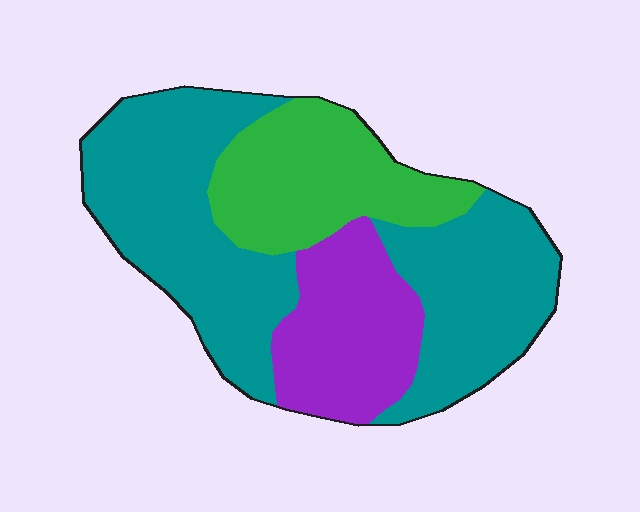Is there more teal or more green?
Teal.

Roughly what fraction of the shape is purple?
Purple takes up about one fifth (1/5) of the shape.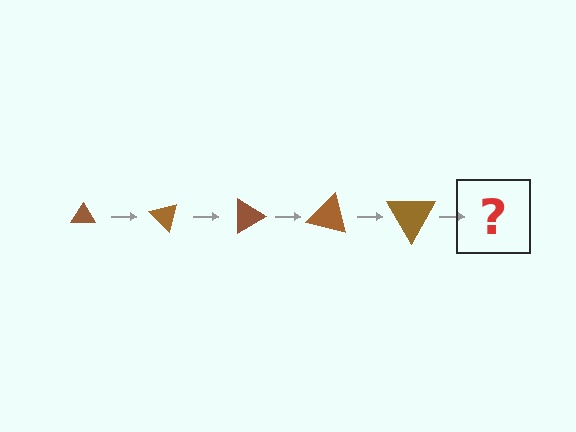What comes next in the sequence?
The next element should be a triangle, larger than the previous one and rotated 225 degrees from the start.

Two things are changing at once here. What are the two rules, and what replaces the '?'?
The two rules are that the triangle grows larger each step and it rotates 45 degrees each step. The '?' should be a triangle, larger than the previous one and rotated 225 degrees from the start.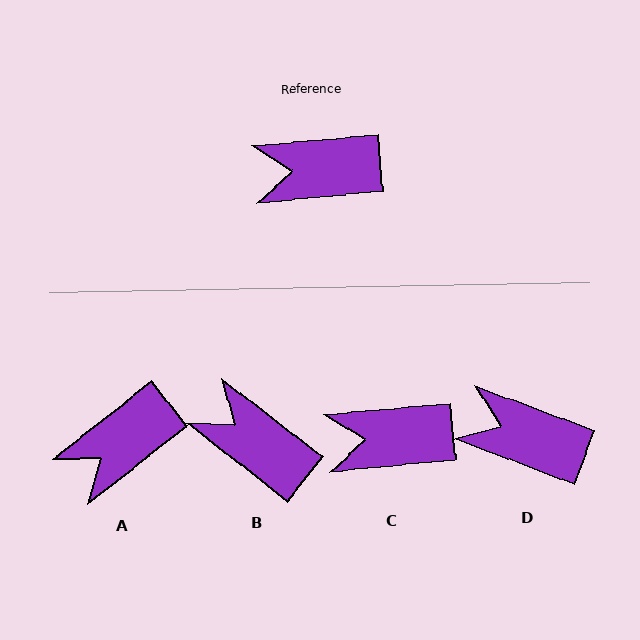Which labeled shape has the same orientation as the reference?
C.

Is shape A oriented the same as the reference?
No, it is off by about 33 degrees.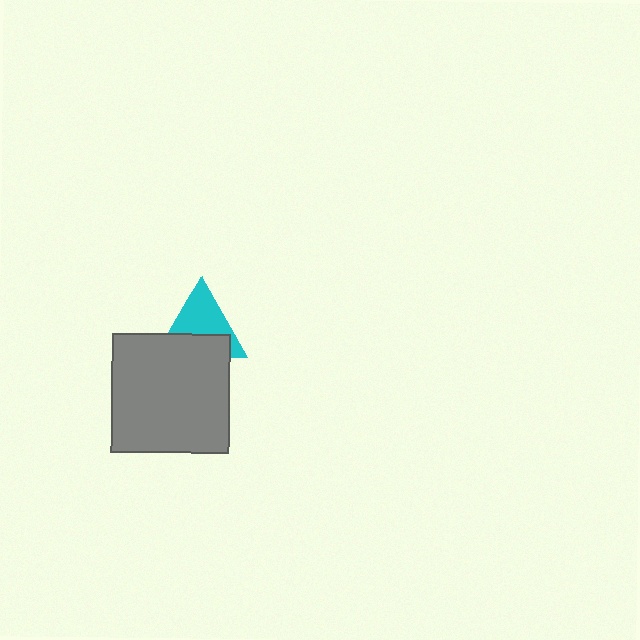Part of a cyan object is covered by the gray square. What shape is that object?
It is a triangle.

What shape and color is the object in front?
The object in front is a gray square.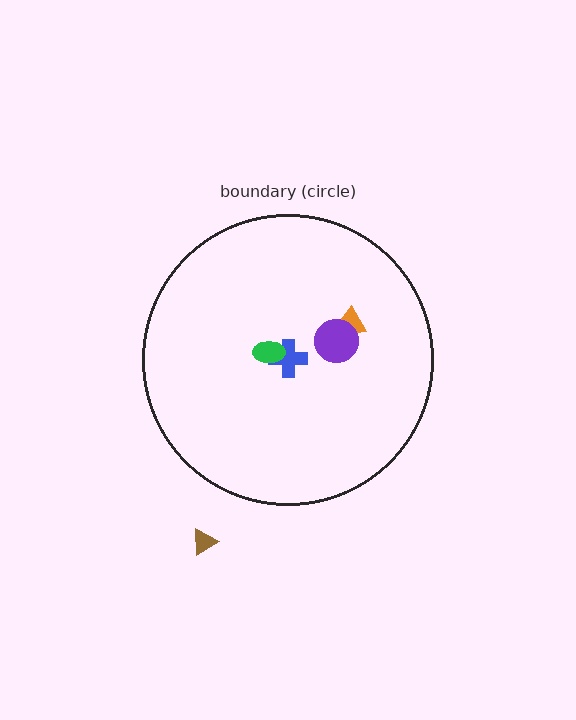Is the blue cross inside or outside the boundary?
Inside.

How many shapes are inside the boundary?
4 inside, 1 outside.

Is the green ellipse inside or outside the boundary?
Inside.